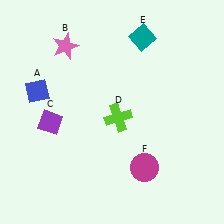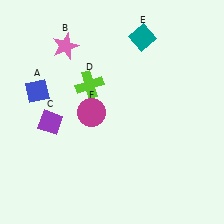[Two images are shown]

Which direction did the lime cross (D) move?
The lime cross (D) moved up.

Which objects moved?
The objects that moved are: the lime cross (D), the magenta circle (F).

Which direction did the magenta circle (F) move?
The magenta circle (F) moved up.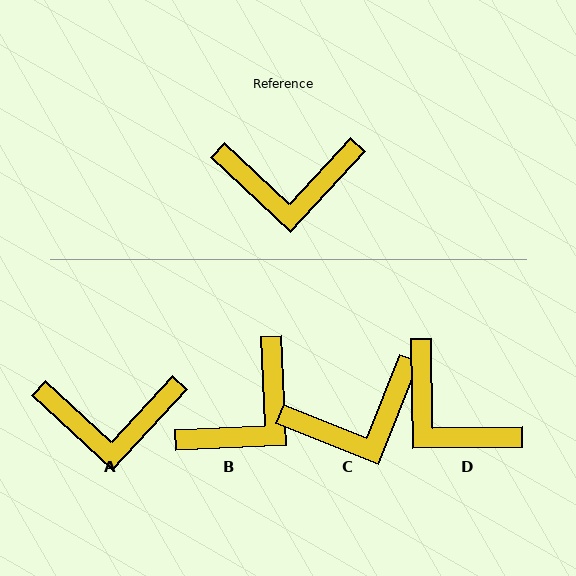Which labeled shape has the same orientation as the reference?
A.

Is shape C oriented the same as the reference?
No, it is off by about 21 degrees.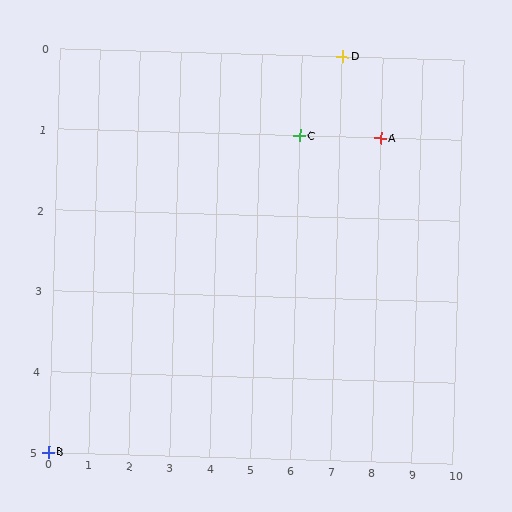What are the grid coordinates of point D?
Point D is at grid coordinates (7, 0).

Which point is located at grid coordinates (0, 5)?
Point B is at (0, 5).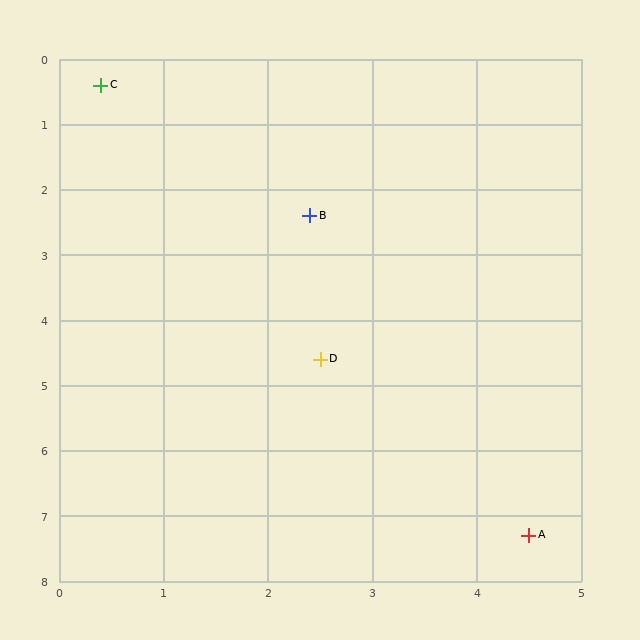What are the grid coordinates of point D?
Point D is at approximately (2.5, 4.6).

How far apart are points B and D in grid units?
Points B and D are about 2.2 grid units apart.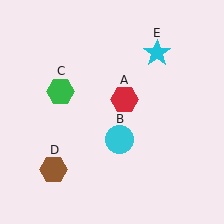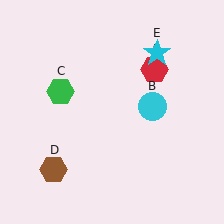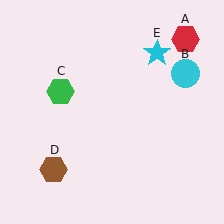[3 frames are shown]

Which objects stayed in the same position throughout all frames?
Green hexagon (object C) and brown hexagon (object D) and cyan star (object E) remained stationary.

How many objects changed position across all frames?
2 objects changed position: red hexagon (object A), cyan circle (object B).